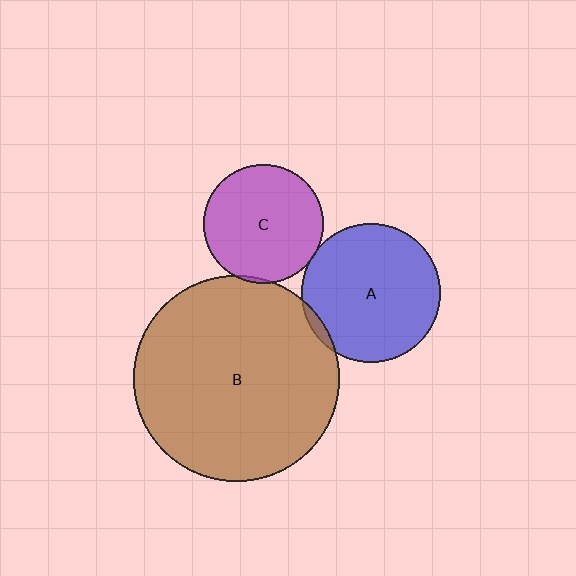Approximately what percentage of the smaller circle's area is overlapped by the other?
Approximately 5%.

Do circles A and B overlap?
Yes.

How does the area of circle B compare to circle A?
Approximately 2.2 times.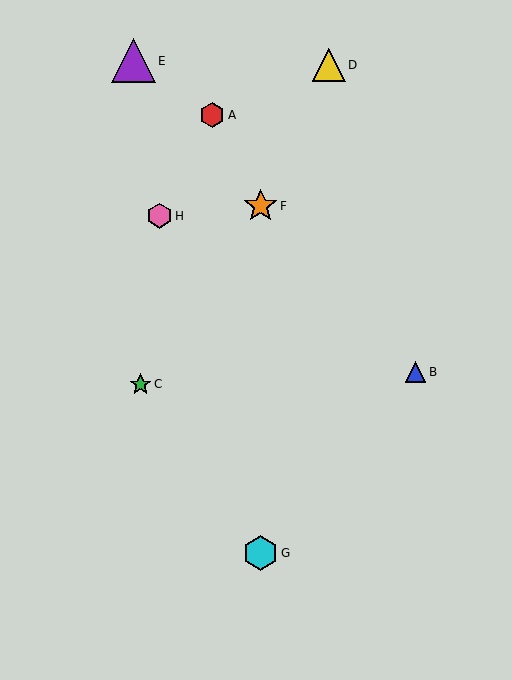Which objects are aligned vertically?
Objects F, G are aligned vertically.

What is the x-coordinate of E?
Object E is at x≈133.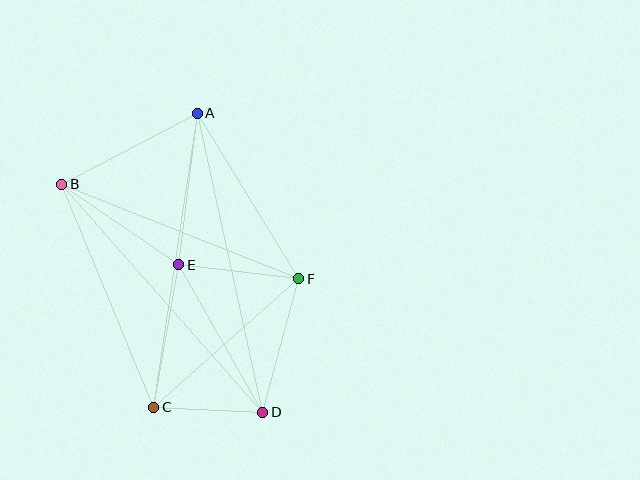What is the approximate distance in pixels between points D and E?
The distance between D and E is approximately 169 pixels.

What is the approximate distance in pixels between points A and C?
The distance between A and C is approximately 297 pixels.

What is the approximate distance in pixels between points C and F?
The distance between C and F is approximately 194 pixels.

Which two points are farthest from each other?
Points A and D are farthest from each other.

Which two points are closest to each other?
Points C and D are closest to each other.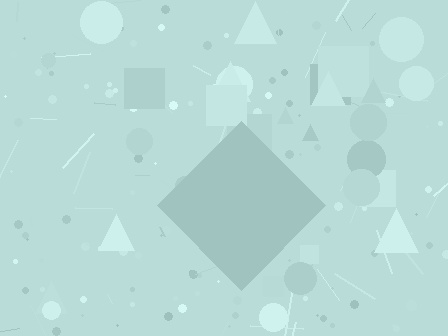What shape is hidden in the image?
A diamond is hidden in the image.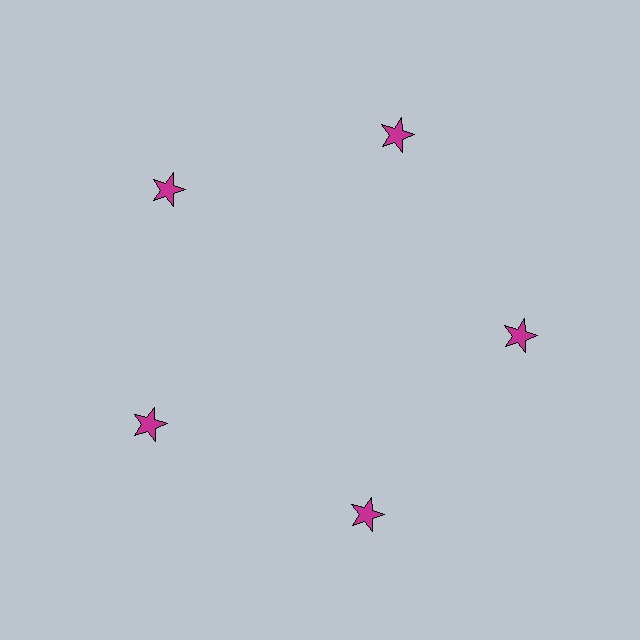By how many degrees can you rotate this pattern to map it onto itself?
The pattern maps onto itself every 72 degrees of rotation.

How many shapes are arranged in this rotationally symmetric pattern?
There are 5 shapes, arranged in 5 groups of 1.